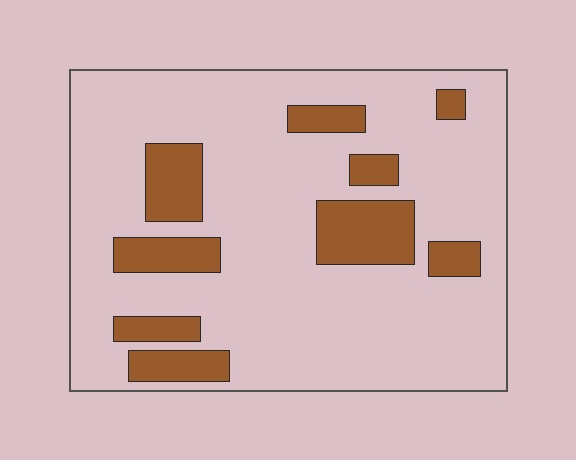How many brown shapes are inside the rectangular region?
9.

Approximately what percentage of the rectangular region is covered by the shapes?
Approximately 20%.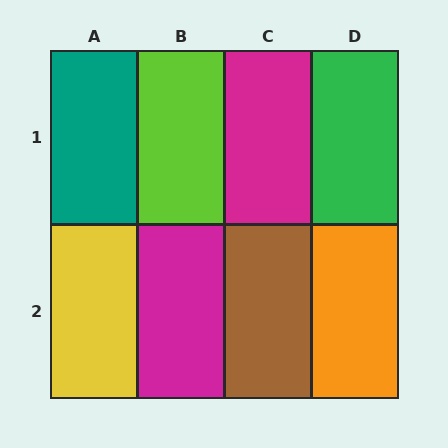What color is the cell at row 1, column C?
Magenta.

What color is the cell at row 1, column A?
Teal.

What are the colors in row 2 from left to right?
Yellow, magenta, brown, orange.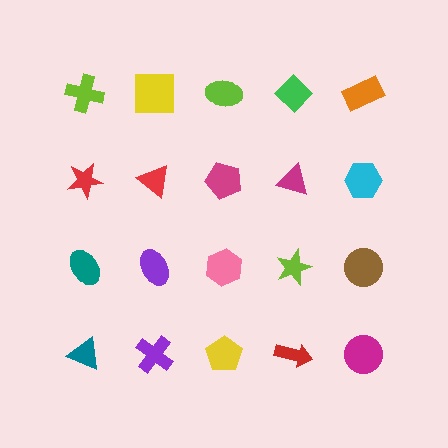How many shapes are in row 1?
5 shapes.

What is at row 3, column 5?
A brown circle.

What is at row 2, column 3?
A magenta pentagon.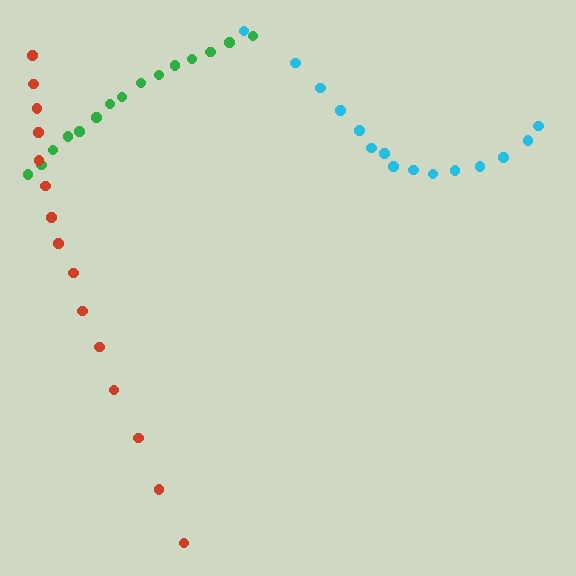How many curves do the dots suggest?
There are 3 distinct paths.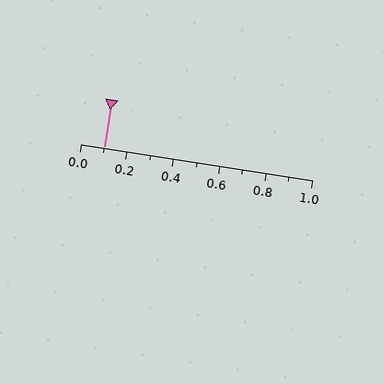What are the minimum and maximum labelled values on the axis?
The axis runs from 0.0 to 1.0.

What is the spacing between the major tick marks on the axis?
The major ticks are spaced 0.2 apart.